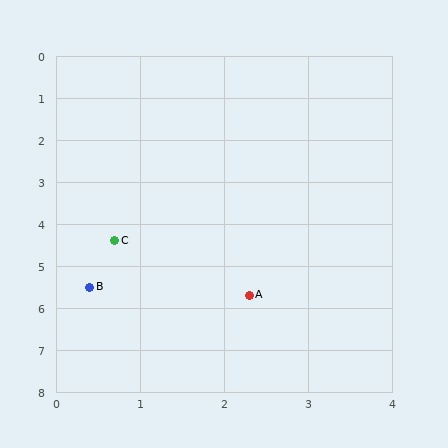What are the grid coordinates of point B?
Point B is at approximately (0.4, 5.5).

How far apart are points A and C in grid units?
Points A and C are about 2.1 grid units apart.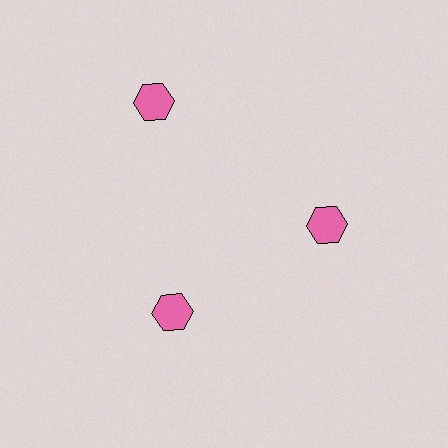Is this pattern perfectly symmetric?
No. The 3 pink hexagons are arranged in a ring, but one element near the 11 o'clock position is pushed outward from the center, breaking the 3-fold rotational symmetry.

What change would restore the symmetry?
The symmetry would be restored by moving it inward, back onto the ring so that all 3 hexagons sit at equal angles and equal distance from the center.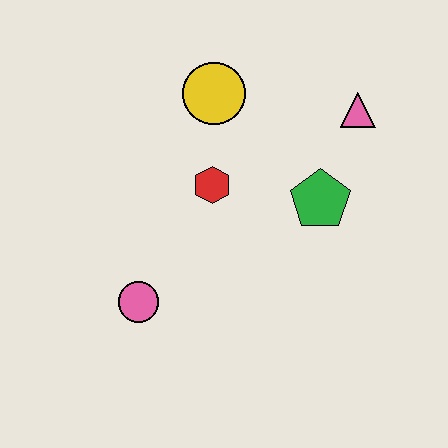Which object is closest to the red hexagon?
The yellow circle is closest to the red hexagon.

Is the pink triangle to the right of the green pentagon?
Yes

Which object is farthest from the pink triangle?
The pink circle is farthest from the pink triangle.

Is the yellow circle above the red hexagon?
Yes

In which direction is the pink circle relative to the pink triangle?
The pink circle is to the left of the pink triangle.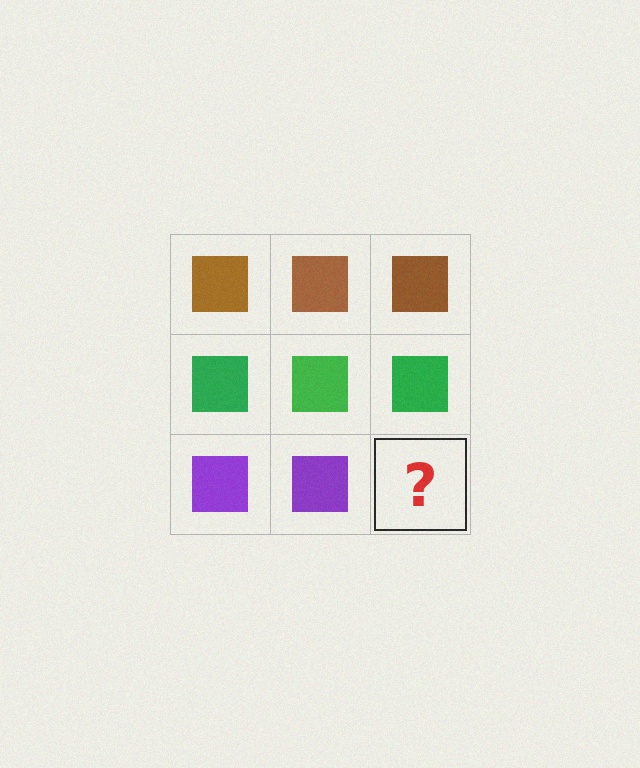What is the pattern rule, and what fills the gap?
The rule is that each row has a consistent color. The gap should be filled with a purple square.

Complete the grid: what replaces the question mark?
The question mark should be replaced with a purple square.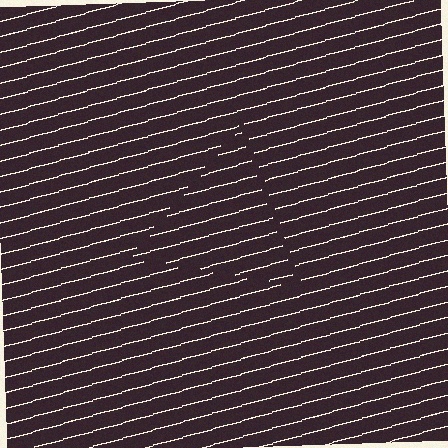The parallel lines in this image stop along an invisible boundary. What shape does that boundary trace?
An illusory triangle. The interior of the shape contains the same grating, shifted by half a period — the contour is defined by the phase discontinuity where line-ends from the inner and outer gratings abut.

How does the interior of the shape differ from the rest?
The interior of the shape contains the same grating, shifted by half a period — the contour is defined by the phase discontinuity where line-ends from the inner and outer gratings abut.